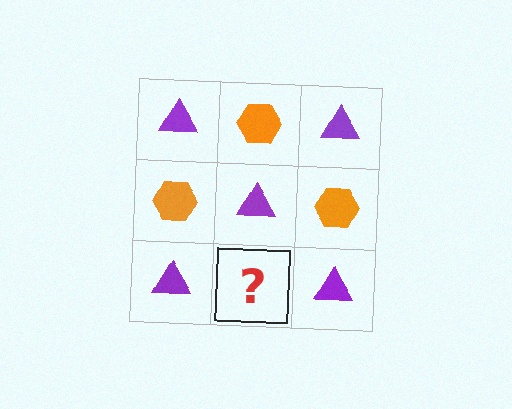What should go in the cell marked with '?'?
The missing cell should contain an orange hexagon.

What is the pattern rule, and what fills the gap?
The rule is that it alternates purple triangle and orange hexagon in a checkerboard pattern. The gap should be filled with an orange hexagon.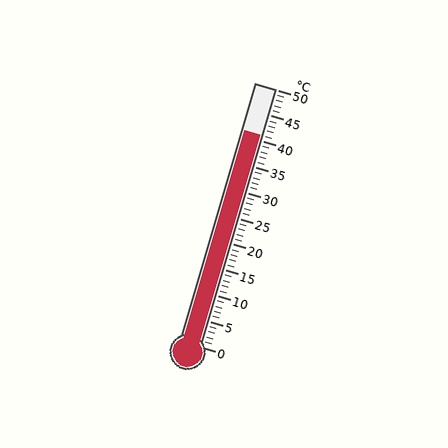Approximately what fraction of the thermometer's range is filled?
The thermometer is filled to approximately 80% of its range.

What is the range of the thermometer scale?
The thermometer scale ranges from 0°C to 50°C.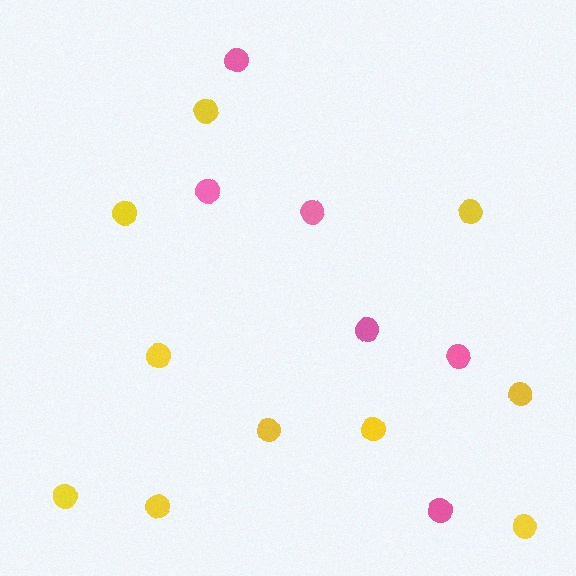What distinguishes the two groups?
There are 2 groups: one group of yellow circles (10) and one group of pink circles (6).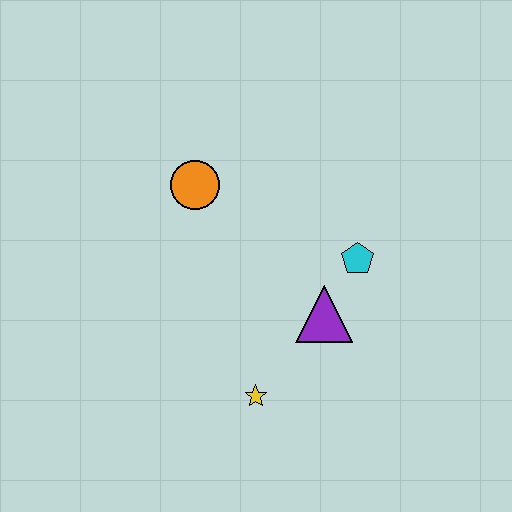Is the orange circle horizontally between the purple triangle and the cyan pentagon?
No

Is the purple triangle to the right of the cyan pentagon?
No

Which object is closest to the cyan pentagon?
The purple triangle is closest to the cyan pentagon.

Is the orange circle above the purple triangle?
Yes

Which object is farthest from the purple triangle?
The orange circle is farthest from the purple triangle.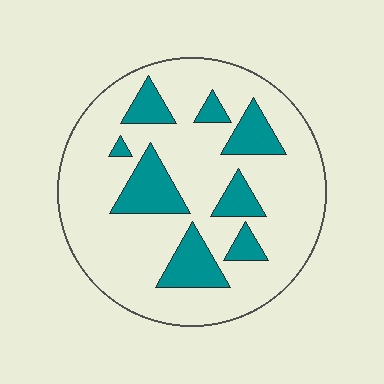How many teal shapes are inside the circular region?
8.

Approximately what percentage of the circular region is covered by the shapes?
Approximately 20%.